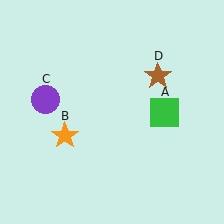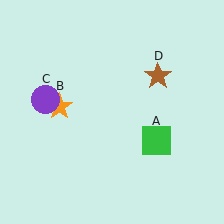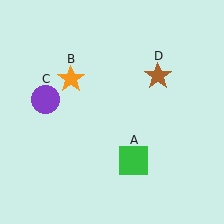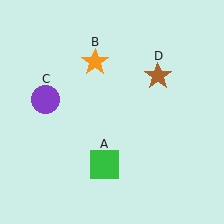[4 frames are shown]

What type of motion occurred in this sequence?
The green square (object A), orange star (object B) rotated clockwise around the center of the scene.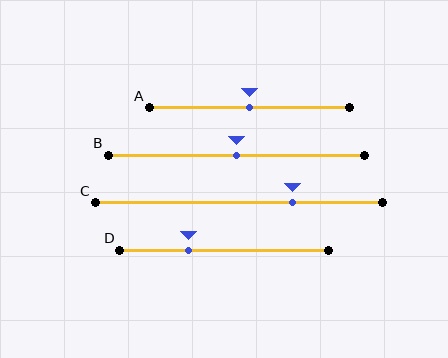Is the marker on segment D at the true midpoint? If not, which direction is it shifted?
No, the marker on segment D is shifted to the left by about 17% of the segment length.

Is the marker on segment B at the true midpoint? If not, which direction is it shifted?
Yes, the marker on segment B is at the true midpoint.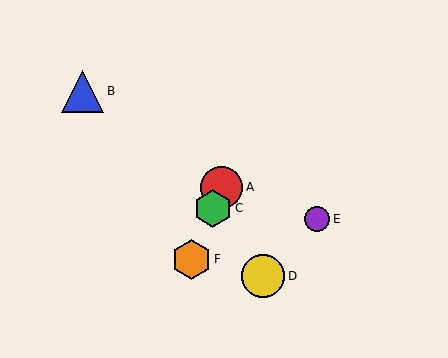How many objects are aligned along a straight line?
3 objects (A, C, F) are aligned along a straight line.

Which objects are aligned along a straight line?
Objects A, C, F are aligned along a straight line.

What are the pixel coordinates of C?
Object C is at (213, 209).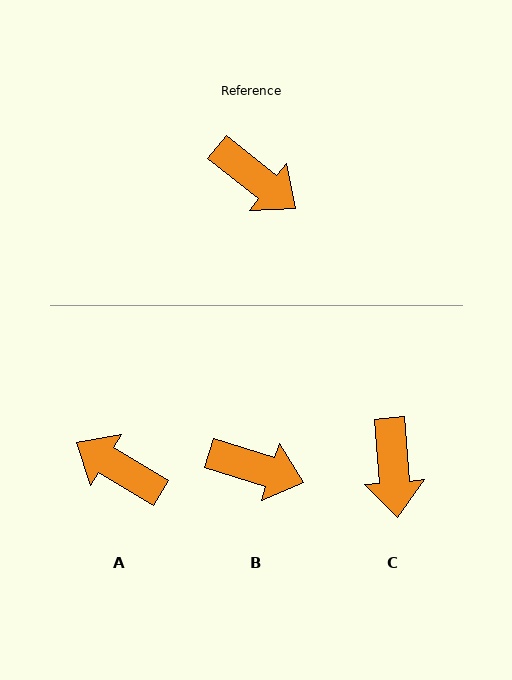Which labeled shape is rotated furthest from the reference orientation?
A, about 173 degrees away.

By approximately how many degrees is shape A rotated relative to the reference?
Approximately 173 degrees clockwise.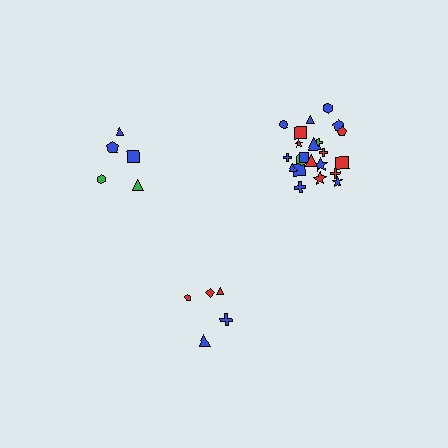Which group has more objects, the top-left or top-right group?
The top-right group.